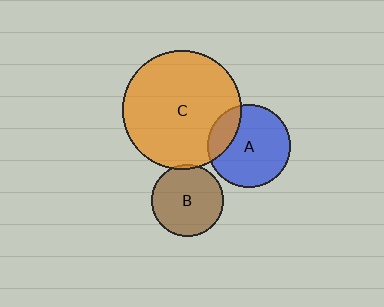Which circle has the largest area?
Circle C (orange).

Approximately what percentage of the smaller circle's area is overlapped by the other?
Approximately 5%.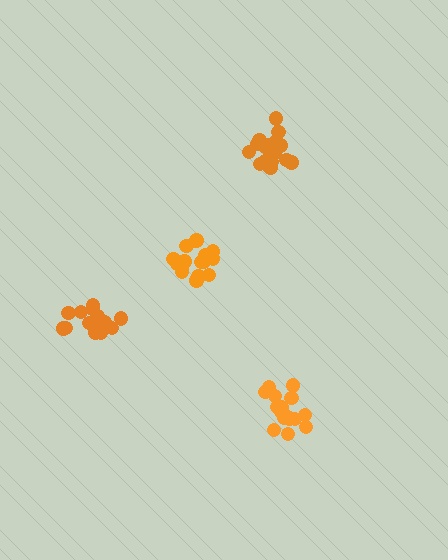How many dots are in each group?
Group 1: 15 dots, Group 2: 20 dots, Group 3: 16 dots, Group 4: 16 dots (67 total).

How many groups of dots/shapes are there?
There are 4 groups.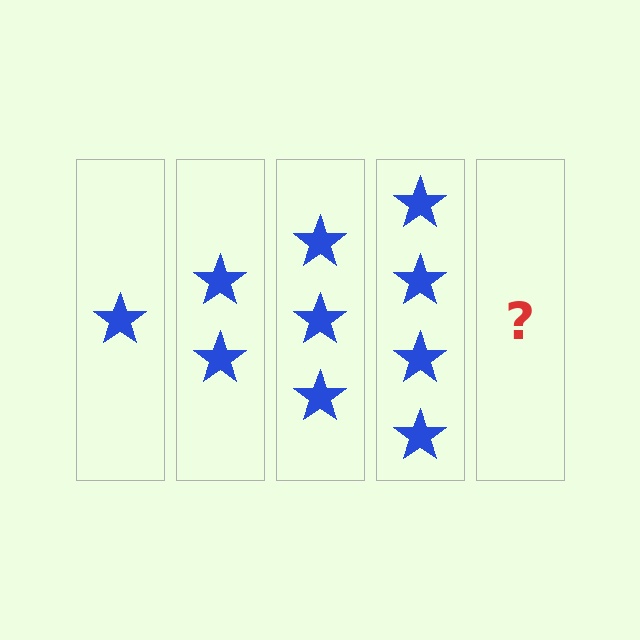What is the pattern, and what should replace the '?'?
The pattern is that each step adds one more star. The '?' should be 5 stars.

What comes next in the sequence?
The next element should be 5 stars.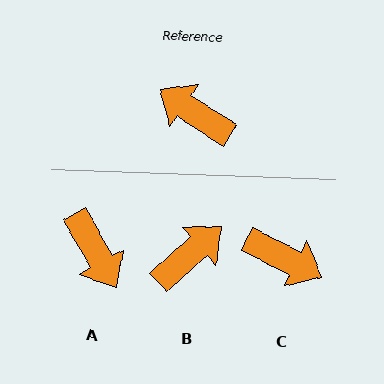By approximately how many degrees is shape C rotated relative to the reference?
Approximately 173 degrees clockwise.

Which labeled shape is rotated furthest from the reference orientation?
C, about 173 degrees away.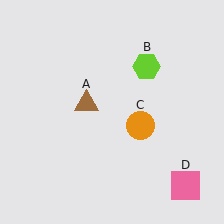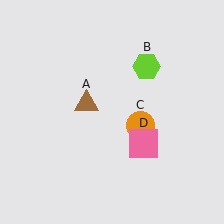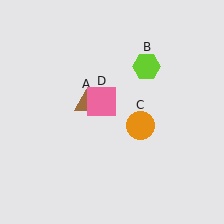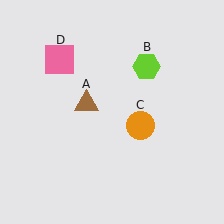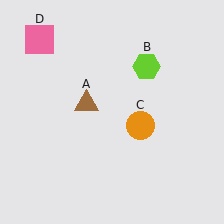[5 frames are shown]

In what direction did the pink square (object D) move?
The pink square (object D) moved up and to the left.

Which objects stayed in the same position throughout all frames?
Brown triangle (object A) and lime hexagon (object B) and orange circle (object C) remained stationary.